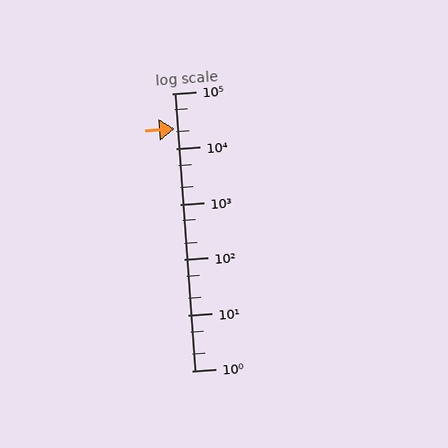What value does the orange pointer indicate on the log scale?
The pointer indicates approximately 23000.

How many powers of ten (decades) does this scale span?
The scale spans 5 decades, from 1 to 100000.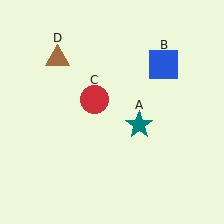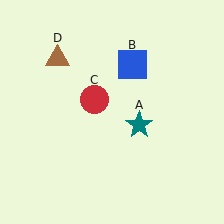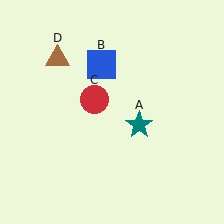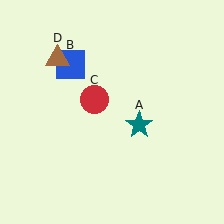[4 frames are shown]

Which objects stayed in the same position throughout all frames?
Teal star (object A) and red circle (object C) and brown triangle (object D) remained stationary.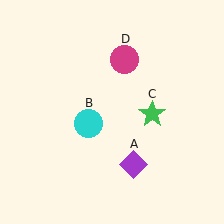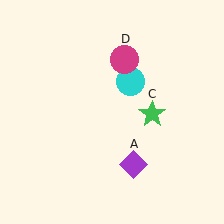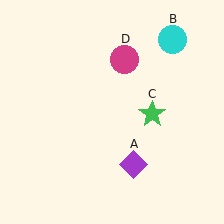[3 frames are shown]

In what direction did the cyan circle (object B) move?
The cyan circle (object B) moved up and to the right.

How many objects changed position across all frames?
1 object changed position: cyan circle (object B).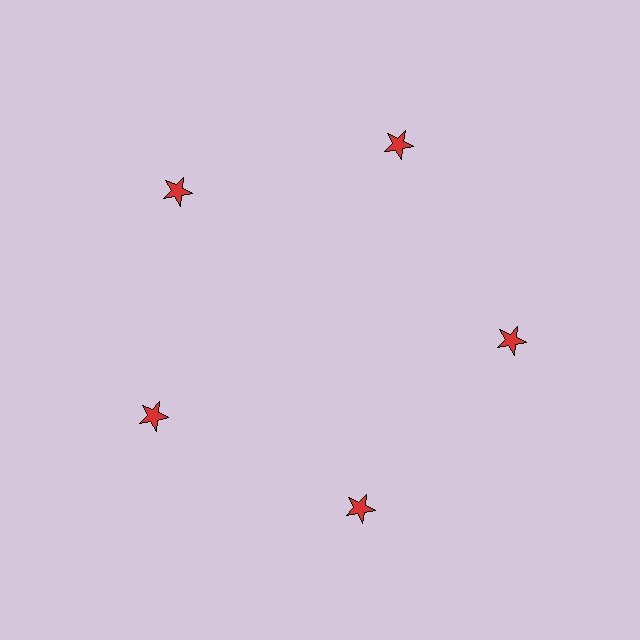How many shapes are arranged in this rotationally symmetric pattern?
There are 5 shapes, arranged in 5 groups of 1.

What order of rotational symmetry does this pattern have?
This pattern has 5-fold rotational symmetry.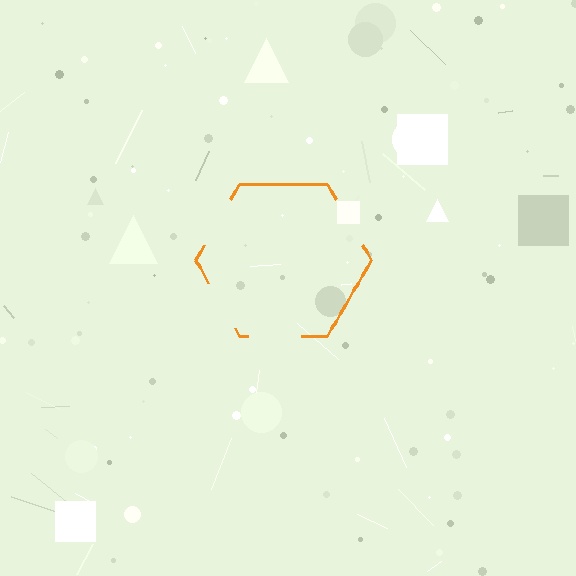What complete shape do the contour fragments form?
The contour fragments form a hexagon.